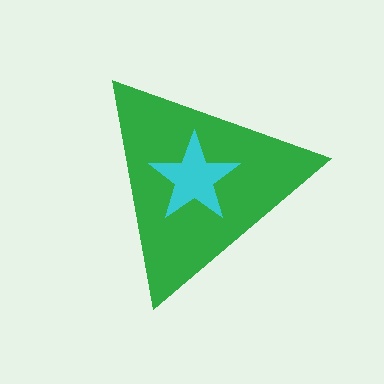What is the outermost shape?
The green triangle.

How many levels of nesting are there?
2.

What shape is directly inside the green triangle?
The cyan star.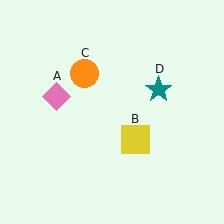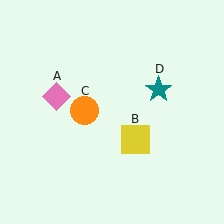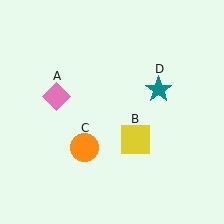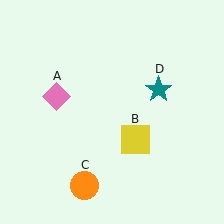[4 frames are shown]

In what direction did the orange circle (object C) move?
The orange circle (object C) moved down.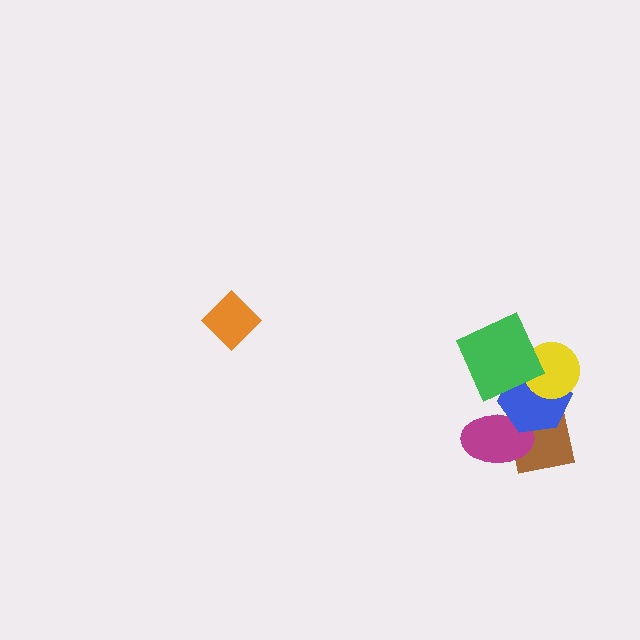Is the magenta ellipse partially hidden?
Yes, it is partially covered by another shape.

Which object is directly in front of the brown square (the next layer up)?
The magenta ellipse is directly in front of the brown square.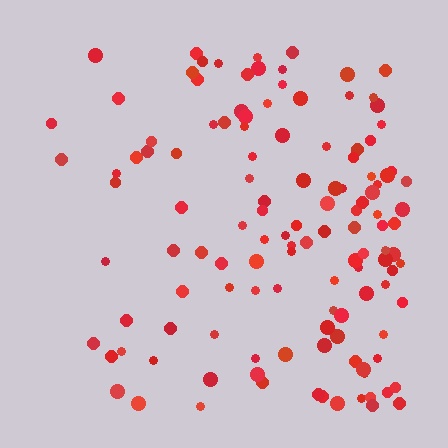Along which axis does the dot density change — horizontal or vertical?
Horizontal.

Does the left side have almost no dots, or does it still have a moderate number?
Still a moderate number, just noticeably fewer than the right.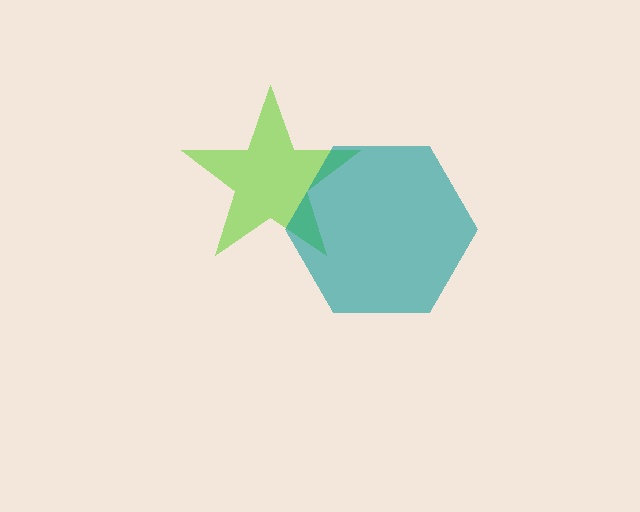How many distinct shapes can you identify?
There are 2 distinct shapes: a lime star, a teal hexagon.